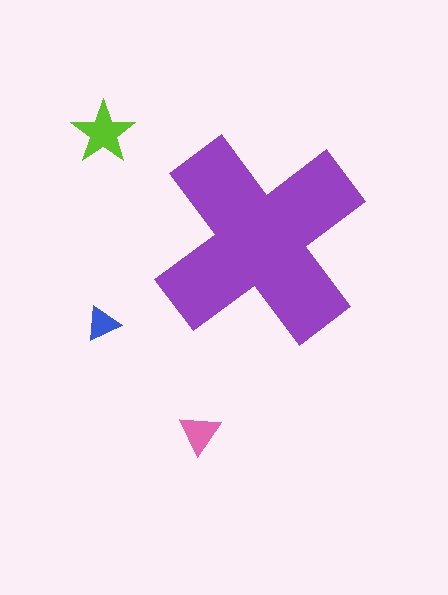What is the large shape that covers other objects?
A purple cross.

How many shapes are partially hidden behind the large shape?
0 shapes are partially hidden.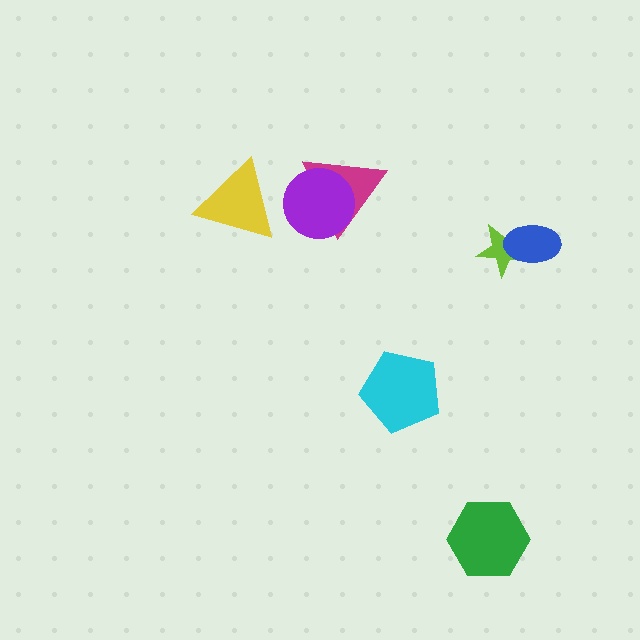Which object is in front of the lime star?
The blue ellipse is in front of the lime star.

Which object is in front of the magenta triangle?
The purple circle is in front of the magenta triangle.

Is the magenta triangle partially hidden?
Yes, it is partially covered by another shape.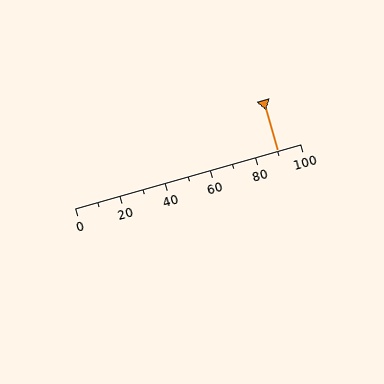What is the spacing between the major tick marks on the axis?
The major ticks are spaced 20 apart.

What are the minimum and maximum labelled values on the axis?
The axis runs from 0 to 100.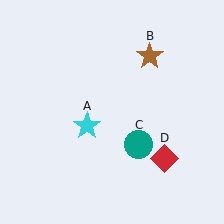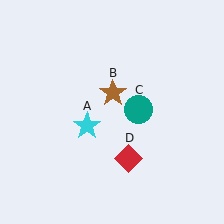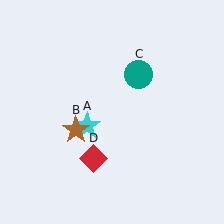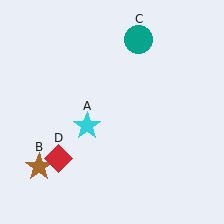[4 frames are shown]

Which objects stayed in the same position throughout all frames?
Cyan star (object A) remained stationary.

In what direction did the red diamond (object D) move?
The red diamond (object D) moved left.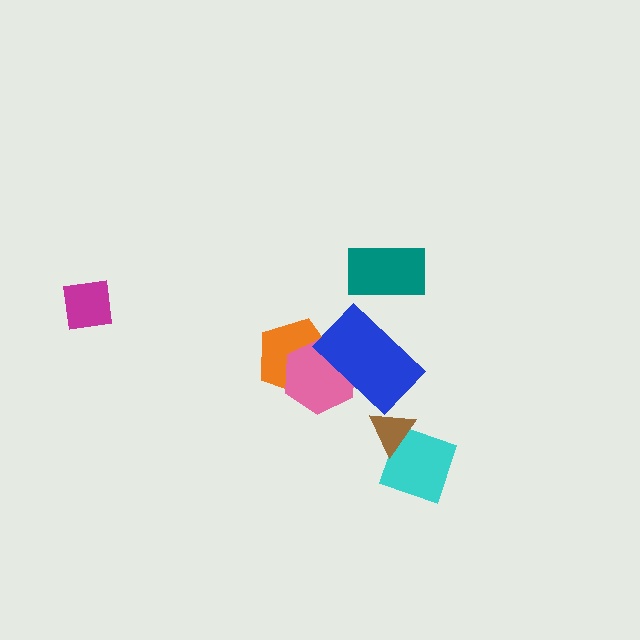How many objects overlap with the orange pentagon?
2 objects overlap with the orange pentagon.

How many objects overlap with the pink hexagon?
2 objects overlap with the pink hexagon.